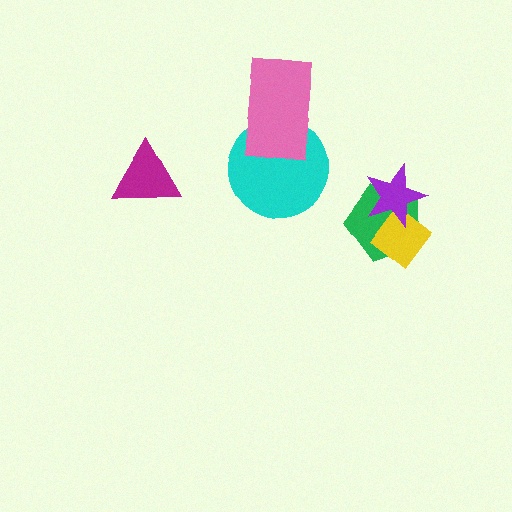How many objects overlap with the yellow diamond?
2 objects overlap with the yellow diamond.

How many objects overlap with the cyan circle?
1 object overlaps with the cyan circle.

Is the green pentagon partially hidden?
Yes, it is partially covered by another shape.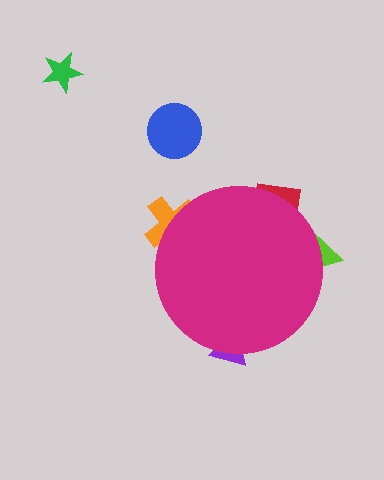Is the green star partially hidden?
No, the green star is fully visible.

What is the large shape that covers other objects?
A magenta circle.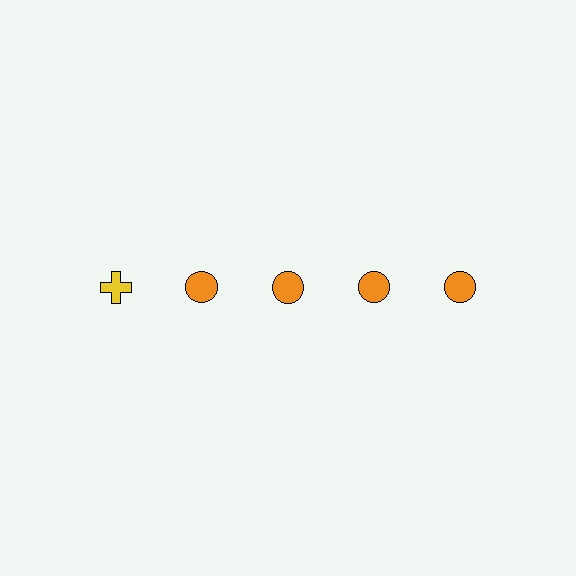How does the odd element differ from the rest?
It differs in both color (yellow instead of orange) and shape (cross instead of circle).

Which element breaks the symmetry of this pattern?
The yellow cross in the top row, leftmost column breaks the symmetry. All other shapes are orange circles.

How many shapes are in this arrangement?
There are 5 shapes arranged in a grid pattern.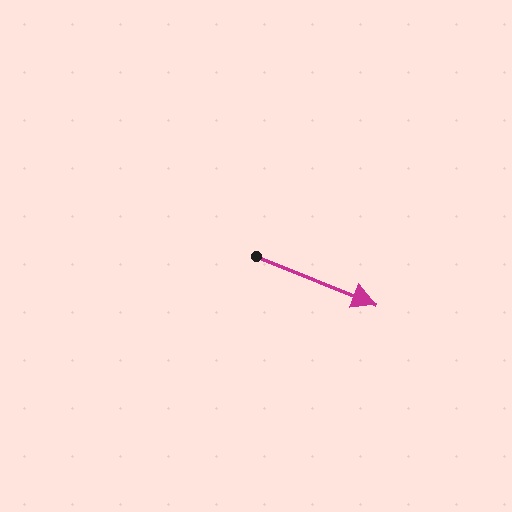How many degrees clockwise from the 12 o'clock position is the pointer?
Approximately 112 degrees.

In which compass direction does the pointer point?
East.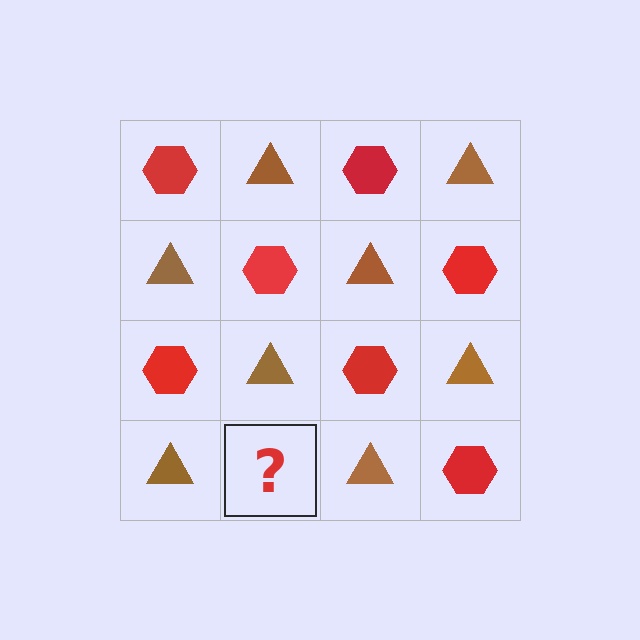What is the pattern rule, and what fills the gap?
The rule is that it alternates red hexagon and brown triangle in a checkerboard pattern. The gap should be filled with a red hexagon.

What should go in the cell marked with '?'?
The missing cell should contain a red hexagon.